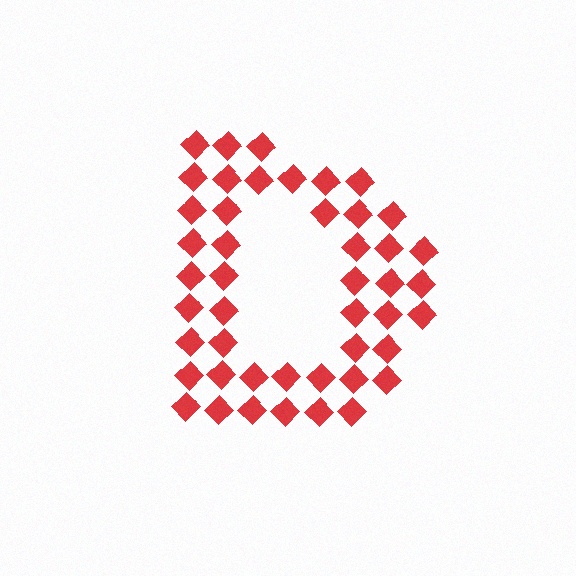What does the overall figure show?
The overall figure shows the letter D.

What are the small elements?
The small elements are diamonds.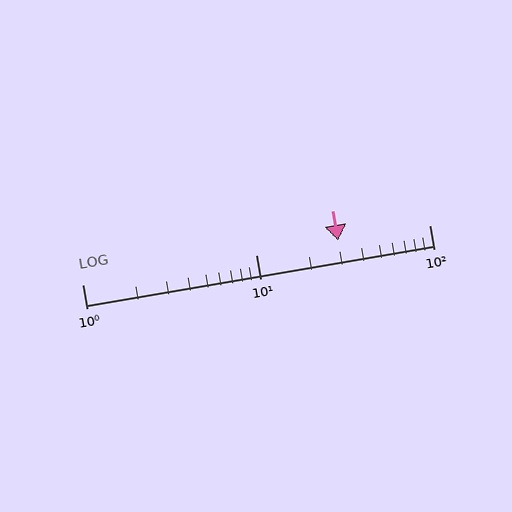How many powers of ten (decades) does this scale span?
The scale spans 2 decades, from 1 to 100.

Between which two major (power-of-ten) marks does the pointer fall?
The pointer is between 10 and 100.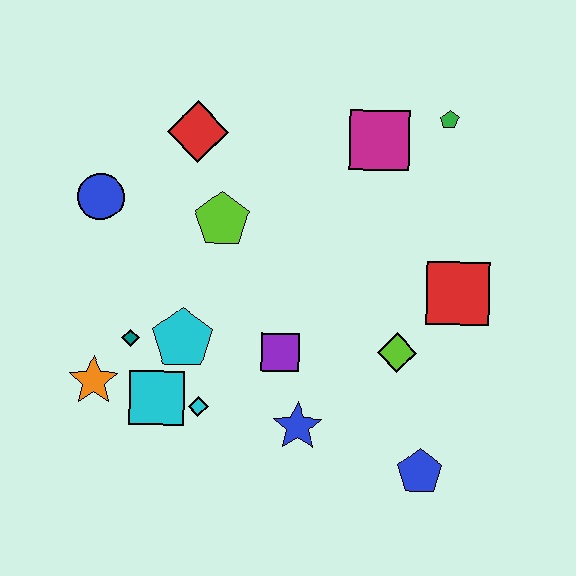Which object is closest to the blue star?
The purple square is closest to the blue star.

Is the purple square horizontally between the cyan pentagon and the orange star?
No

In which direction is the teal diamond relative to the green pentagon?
The teal diamond is to the left of the green pentagon.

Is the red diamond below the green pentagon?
Yes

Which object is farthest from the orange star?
The green pentagon is farthest from the orange star.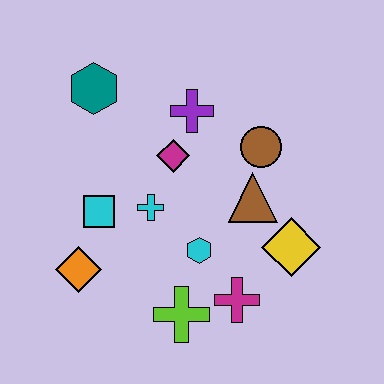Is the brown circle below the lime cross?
No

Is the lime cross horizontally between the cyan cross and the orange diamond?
No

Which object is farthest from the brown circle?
The orange diamond is farthest from the brown circle.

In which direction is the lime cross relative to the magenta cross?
The lime cross is to the left of the magenta cross.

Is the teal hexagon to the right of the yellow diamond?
No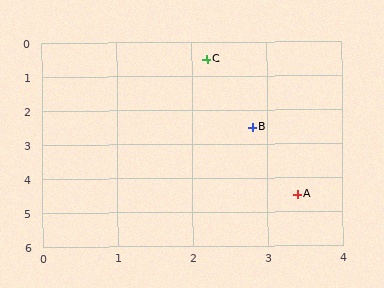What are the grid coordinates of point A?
Point A is at approximately (3.4, 4.5).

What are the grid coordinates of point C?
Point C is at approximately (2.2, 0.5).